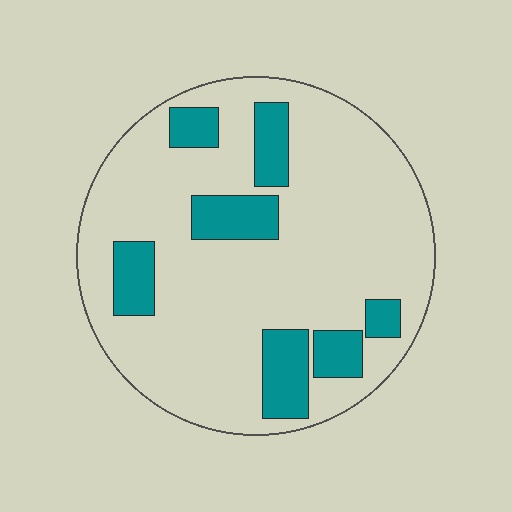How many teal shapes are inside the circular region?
7.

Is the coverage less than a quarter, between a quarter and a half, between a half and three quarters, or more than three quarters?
Less than a quarter.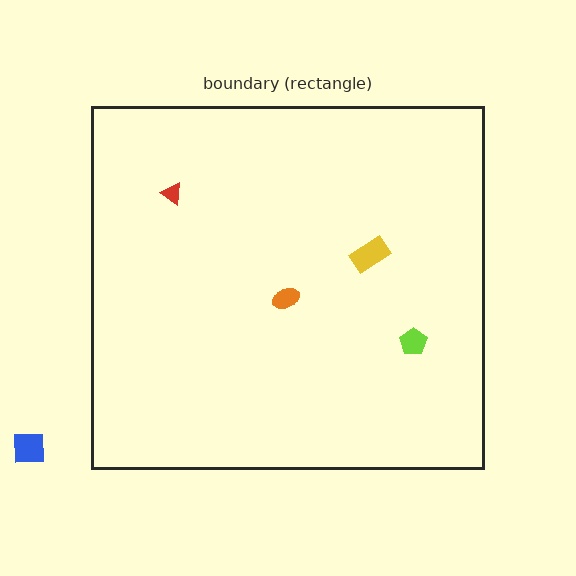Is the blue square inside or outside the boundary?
Outside.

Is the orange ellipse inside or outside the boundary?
Inside.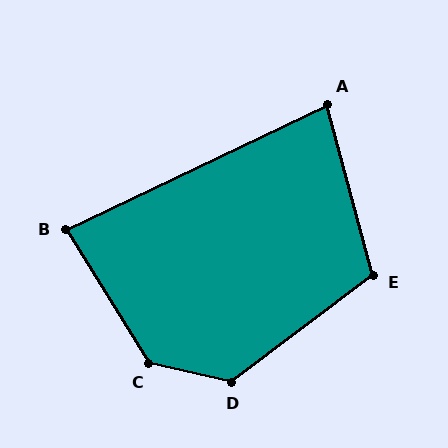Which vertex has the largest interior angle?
C, at approximately 135 degrees.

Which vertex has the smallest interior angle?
A, at approximately 79 degrees.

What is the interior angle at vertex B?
Approximately 84 degrees (acute).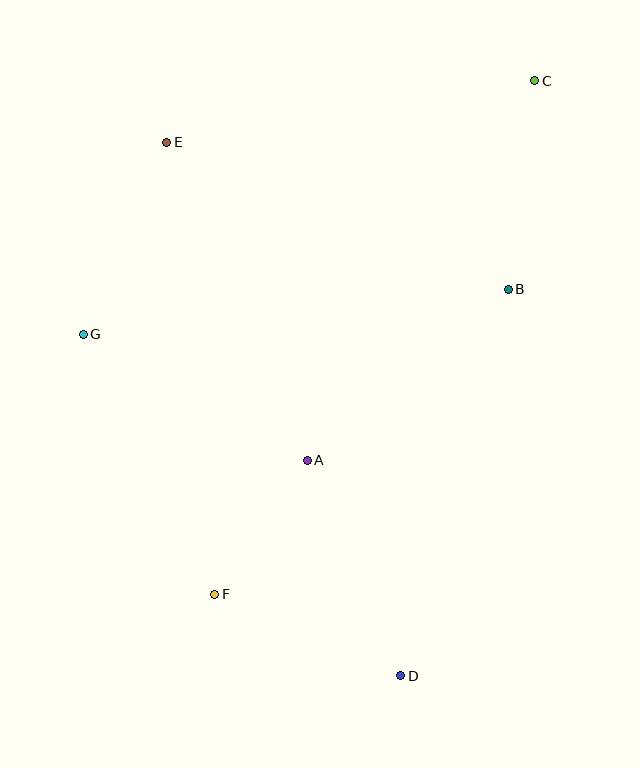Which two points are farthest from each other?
Points C and D are farthest from each other.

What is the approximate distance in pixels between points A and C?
The distance between A and C is approximately 443 pixels.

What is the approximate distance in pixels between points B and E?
The distance between B and E is approximately 372 pixels.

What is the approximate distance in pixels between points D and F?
The distance between D and F is approximately 203 pixels.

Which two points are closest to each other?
Points A and F are closest to each other.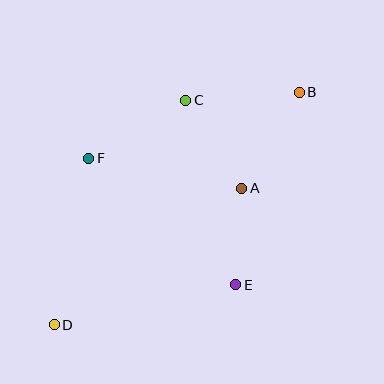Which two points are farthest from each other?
Points B and D are farthest from each other.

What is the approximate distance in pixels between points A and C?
The distance between A and C is approximately 104 pixels.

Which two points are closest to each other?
Points A and E are closest to each other.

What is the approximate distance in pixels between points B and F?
The distance between B and F is approximately 221 pixels.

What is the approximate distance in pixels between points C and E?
The distance between C and E is approximately 191 pixels.